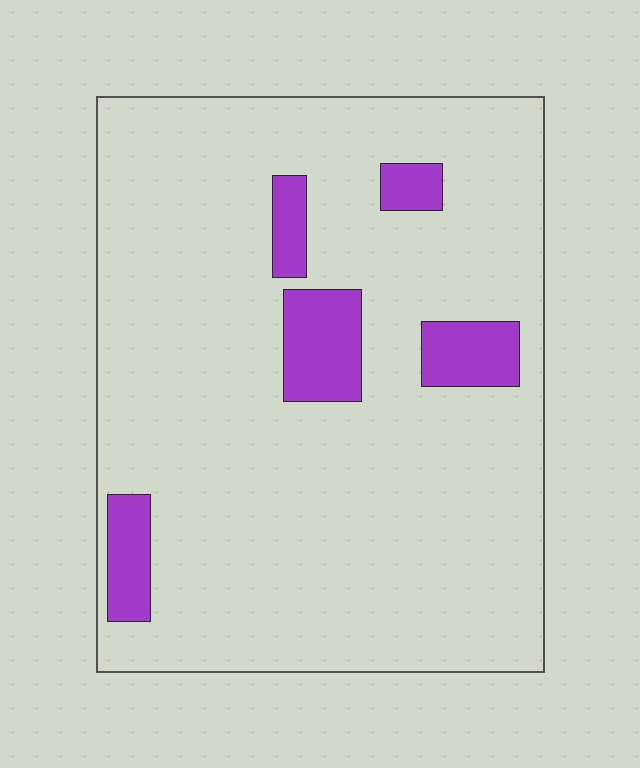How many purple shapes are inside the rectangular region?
5.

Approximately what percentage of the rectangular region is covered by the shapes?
Approximately 10%.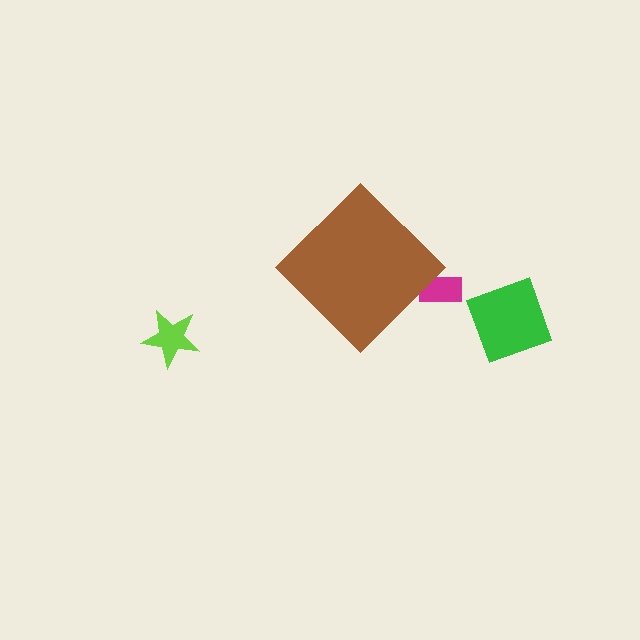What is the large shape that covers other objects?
A brown diamond.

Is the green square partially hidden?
No, the green square is fully visible.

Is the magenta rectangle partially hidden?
Yes, the magenta rectangle is partially hidden behind the brown diamond.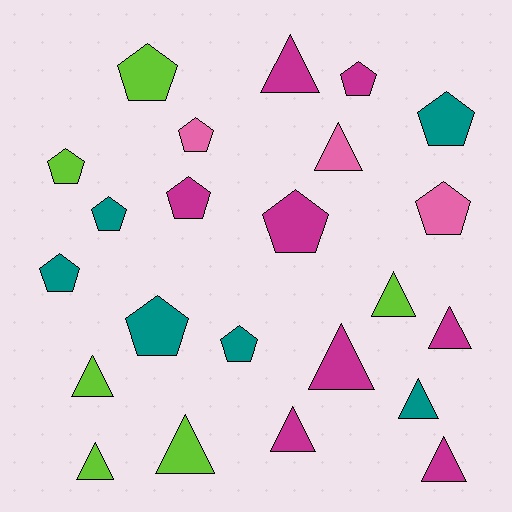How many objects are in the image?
There are 23 objects.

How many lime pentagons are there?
There are 2 lime pentagons.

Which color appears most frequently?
Magenta, with 8 objects.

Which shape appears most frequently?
Pentagon, with 12 objects.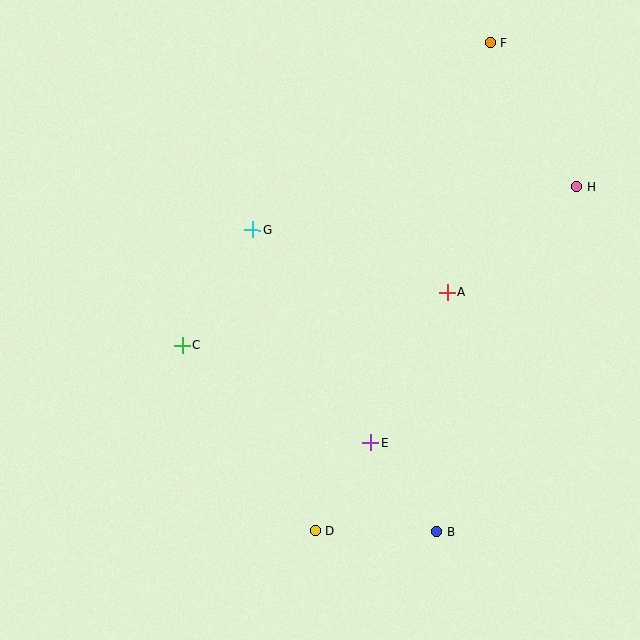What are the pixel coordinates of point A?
Point A is at (447, 292).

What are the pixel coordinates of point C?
Point C is at (182, 345).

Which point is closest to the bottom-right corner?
Point B is closest to the bottom-right corner.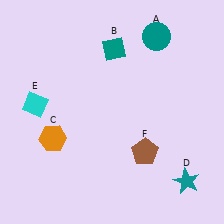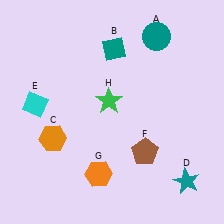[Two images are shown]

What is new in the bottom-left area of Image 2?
An orange hexagon (G) was added in the bottom-left area of Image 2.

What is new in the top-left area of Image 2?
A green star (H) was added in the top-left area of Image 2.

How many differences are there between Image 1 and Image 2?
There are 2 differences between the two images.